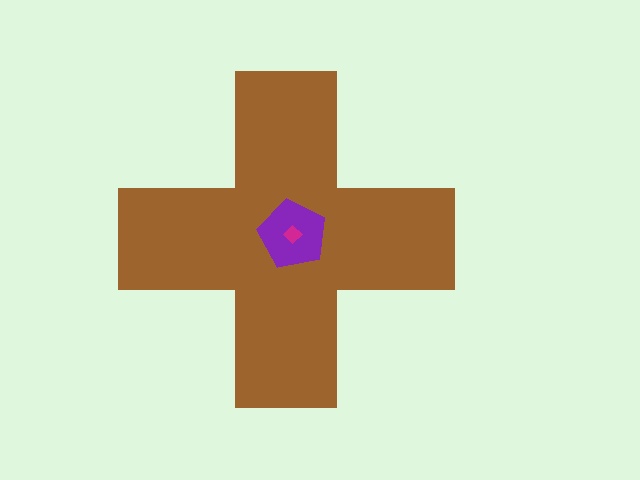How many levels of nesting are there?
3.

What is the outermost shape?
The brown cross.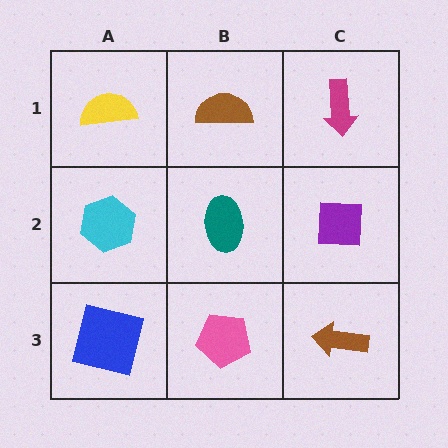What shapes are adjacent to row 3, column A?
A cyan hexagon (row 2, column A), a pink pentagon (row 3, column B).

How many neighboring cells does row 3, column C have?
2.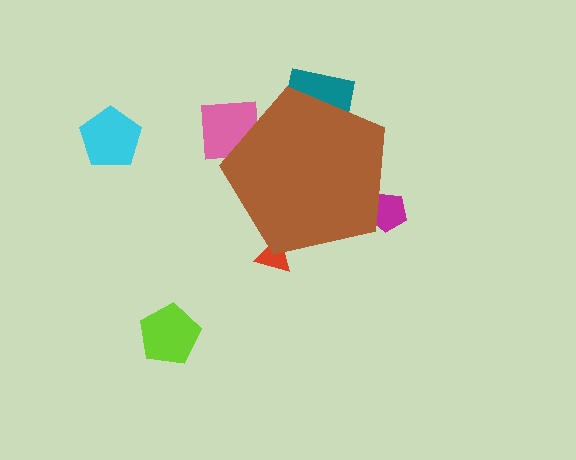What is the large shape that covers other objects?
A brown pentagon.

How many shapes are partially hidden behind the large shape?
4 shapes are partially hidden.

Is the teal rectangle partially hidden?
Yes, the teal rectangle is partially hidden behind the brown pentagon.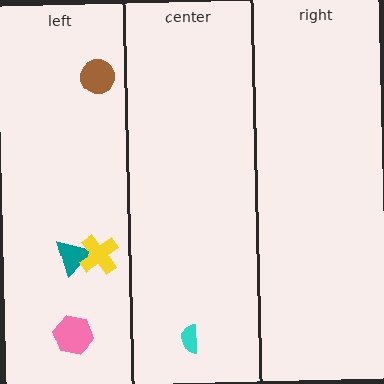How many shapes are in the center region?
1.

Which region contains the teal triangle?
The left region.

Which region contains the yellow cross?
The left region.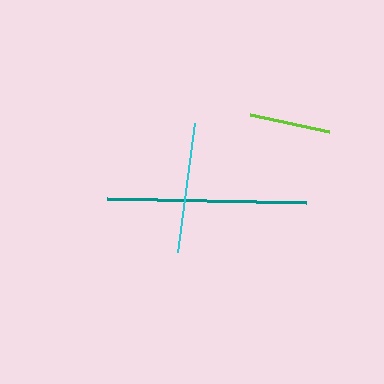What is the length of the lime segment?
The lime segment is approximately 81 pixels long.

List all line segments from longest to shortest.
From longest to shortest: teal, cyan, lime.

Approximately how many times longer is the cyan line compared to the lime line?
The cyan line is approximately 1.6 times the length of the lime line.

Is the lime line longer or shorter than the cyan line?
The cyan line is longer than the lime line.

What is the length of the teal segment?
The teal segment is approximately 199 pixels long.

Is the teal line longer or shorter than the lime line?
The teal line is longer than the lime line.